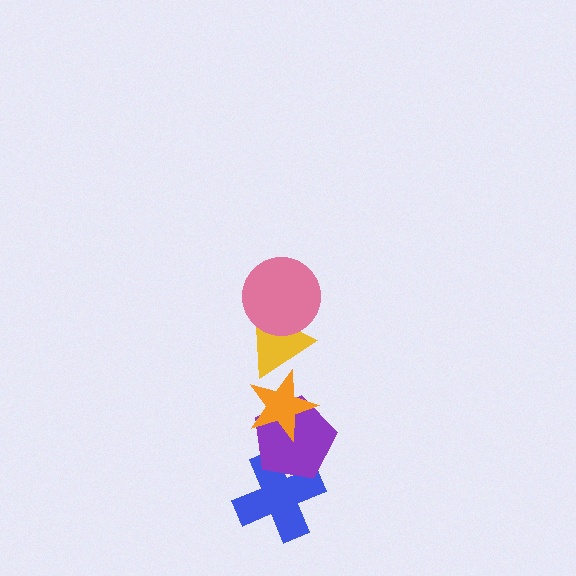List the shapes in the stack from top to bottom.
From top to bottom: the pink circle, the yellow triangle, the orange star, the purple pentagon, the blue cross.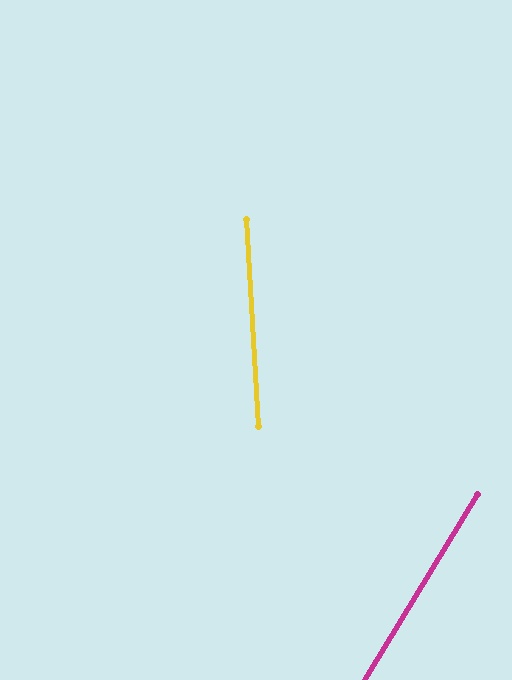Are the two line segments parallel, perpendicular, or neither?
Neither parallel nor perpendicular — they differ by about 35°.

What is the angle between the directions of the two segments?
Approximately 35 degrees.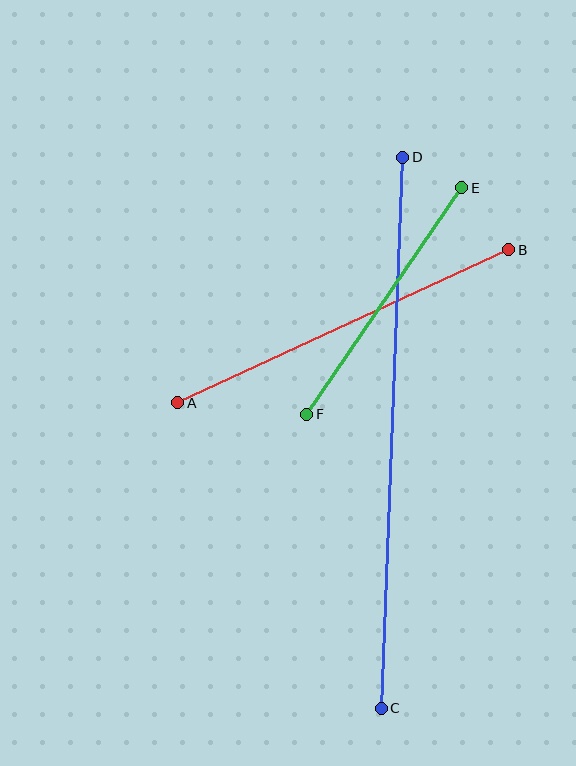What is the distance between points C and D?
The distance is approximately 551 pixels.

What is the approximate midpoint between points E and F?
The midpoint is at approximately (384, 301) pixels.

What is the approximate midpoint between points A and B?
The midpoint is at approximately (343, 326) pixels.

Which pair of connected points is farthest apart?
Points C and D are farthest apart.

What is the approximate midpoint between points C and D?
The midpoint is at approximately (392, 433) pixels.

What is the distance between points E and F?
The distance is approximately 274 pixels.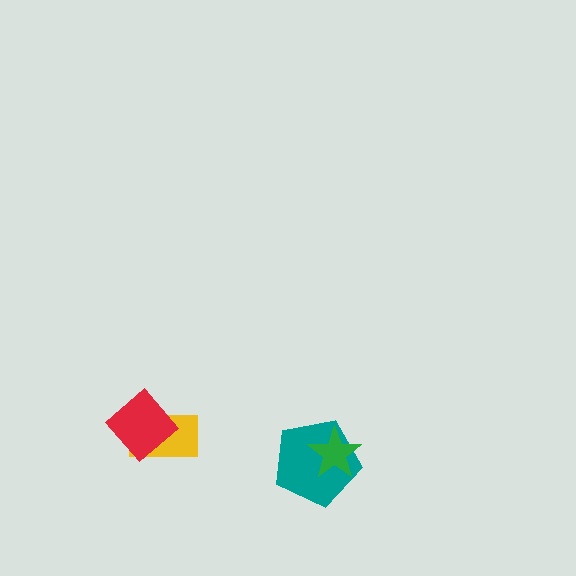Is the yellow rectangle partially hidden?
Yes, it is partially covered by another shape.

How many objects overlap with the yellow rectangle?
1 object overlaps with the yellow rectangle.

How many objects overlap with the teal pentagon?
1 object overlaps with the teal pentagon.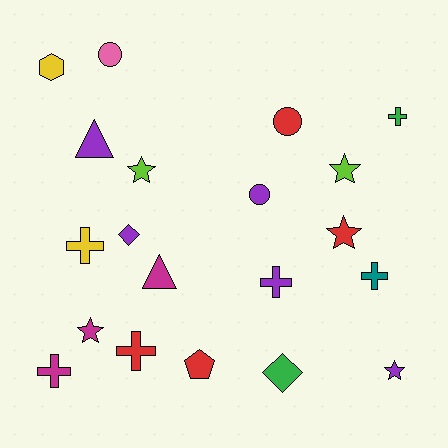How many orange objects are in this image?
There are no orange objects.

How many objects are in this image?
There are 20 objects.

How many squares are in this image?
There are no squares.